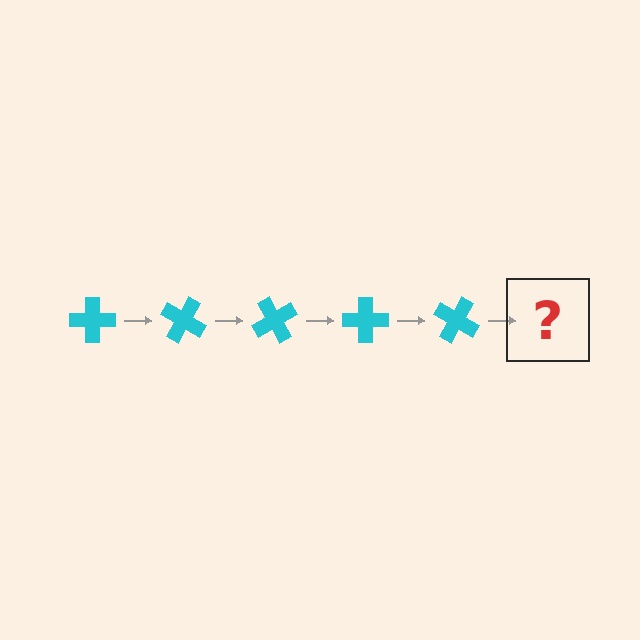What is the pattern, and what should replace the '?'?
The pattern is that the cross rotates 30 degrees each step. The '?' should be a cyan cross rotated 150 degrees.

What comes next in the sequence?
The next element should be a cyan cross rotated 150 degrees.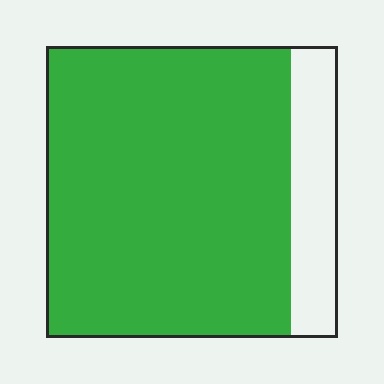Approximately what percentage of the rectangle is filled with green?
Approximately 85%.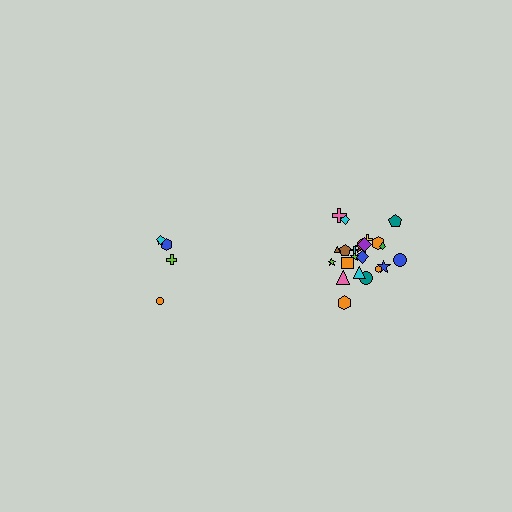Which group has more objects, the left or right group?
The right group.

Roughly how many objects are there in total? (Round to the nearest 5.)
Roughly 30 objects in total.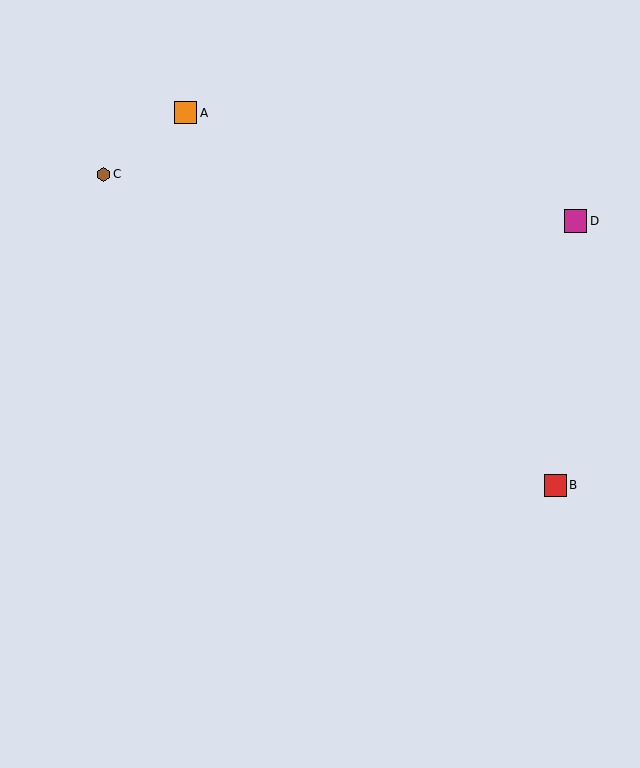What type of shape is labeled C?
Shape C is a brown hexagon.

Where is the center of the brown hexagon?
The center of the brown hexagon is at (103, 174).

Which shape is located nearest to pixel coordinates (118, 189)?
The brown hexagon (labeled C) at (103, 174) is nearest to that location.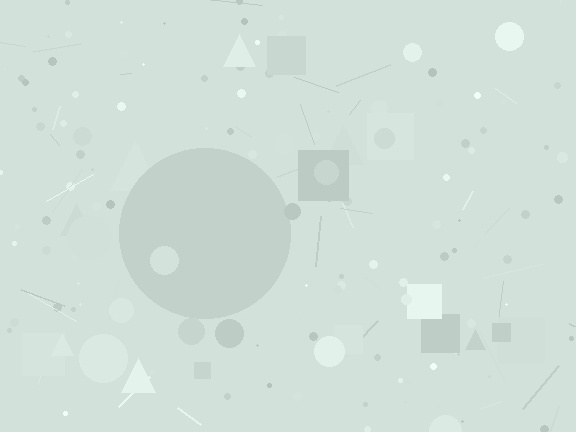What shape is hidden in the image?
A circle is hidden in the image.